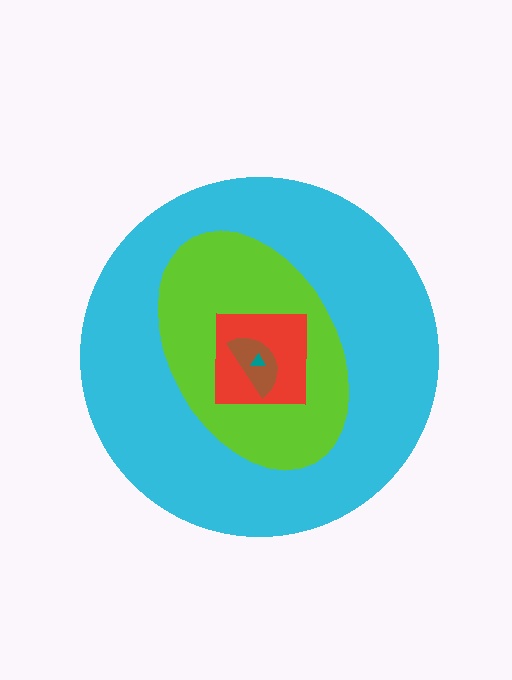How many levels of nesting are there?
5.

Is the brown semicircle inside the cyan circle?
Yes.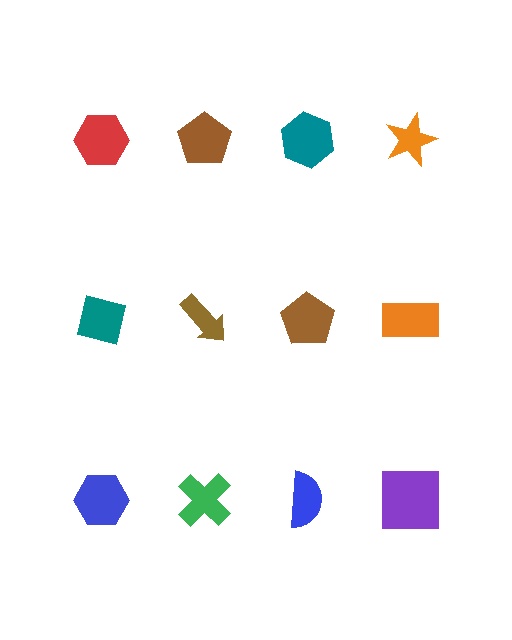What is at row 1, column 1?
A red hexagon.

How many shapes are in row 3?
4 shapes.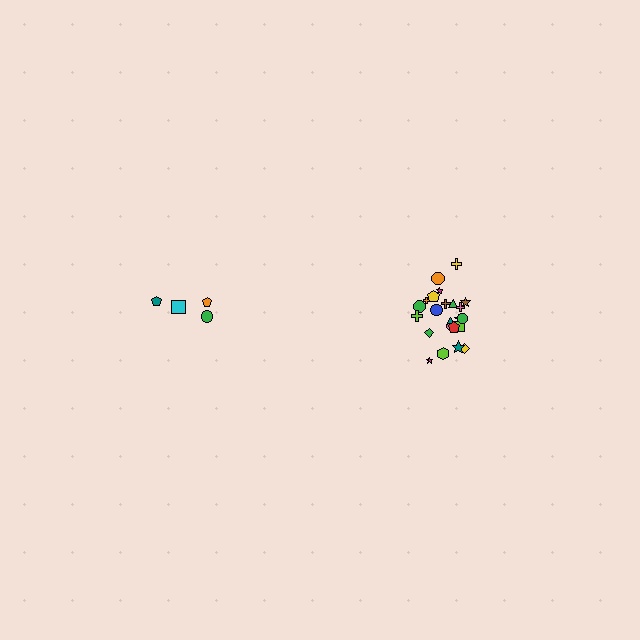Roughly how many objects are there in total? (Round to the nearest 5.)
Roughly 30 objects in total.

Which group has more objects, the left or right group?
The right group.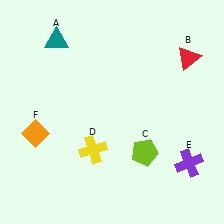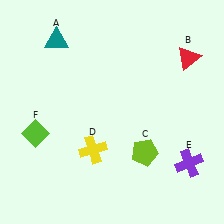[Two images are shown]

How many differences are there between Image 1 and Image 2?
There is 1 difference between the two images.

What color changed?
The diamond (F) changed from orange in Image 1 to lime in Image 2.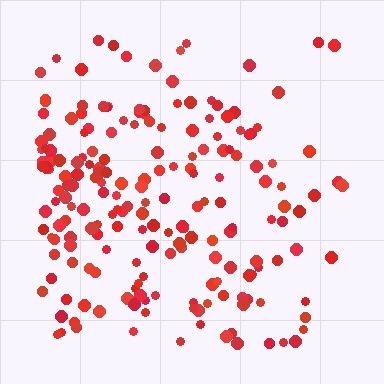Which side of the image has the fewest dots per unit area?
The right.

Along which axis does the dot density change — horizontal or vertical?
Horizontal.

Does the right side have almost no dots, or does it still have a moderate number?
Still a moderate number, just noticeably fewer than the left.